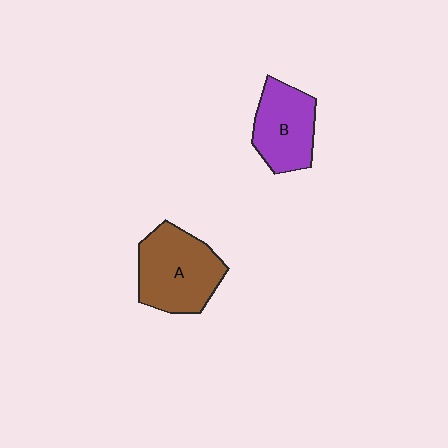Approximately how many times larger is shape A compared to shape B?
Approximately 1.3 times.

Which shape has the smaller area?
Shape B (purple).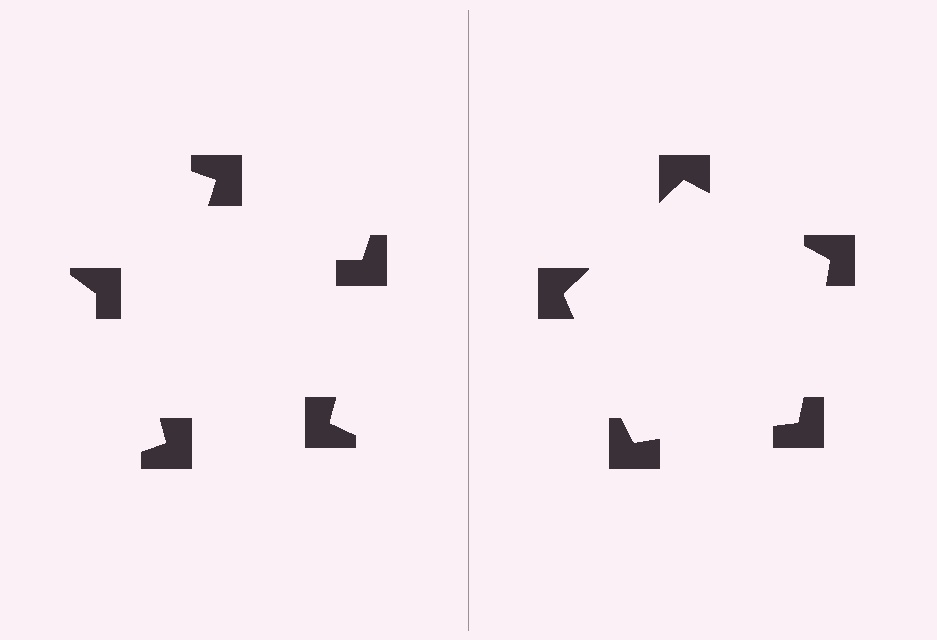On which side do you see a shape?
An illusory pentagon appears on the right side. On the left side the wedge cuts are rotated, so no coherent shape forms.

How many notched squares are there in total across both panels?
10 — 5 on each side.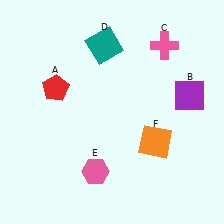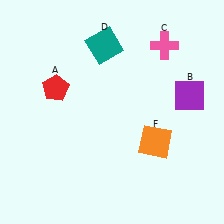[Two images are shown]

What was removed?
The pink hexagon (E) was removed in Image 2.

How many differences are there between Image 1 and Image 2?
There is 1 difference between the two images.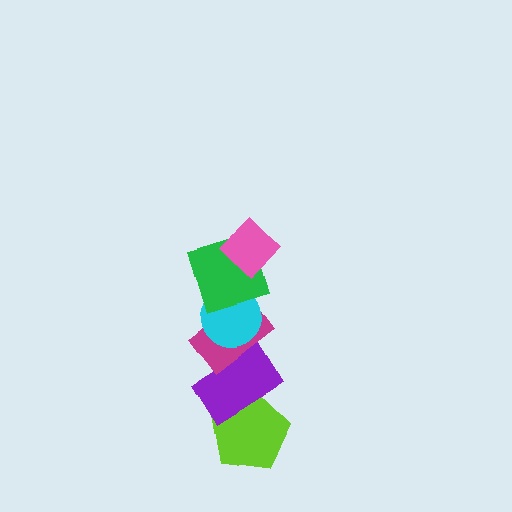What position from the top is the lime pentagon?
The lime pentagon is 6th from the top.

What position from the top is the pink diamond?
The pink diamond is 1st from the top.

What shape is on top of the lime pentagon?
The purple rectangle is on top of the lime pentagon.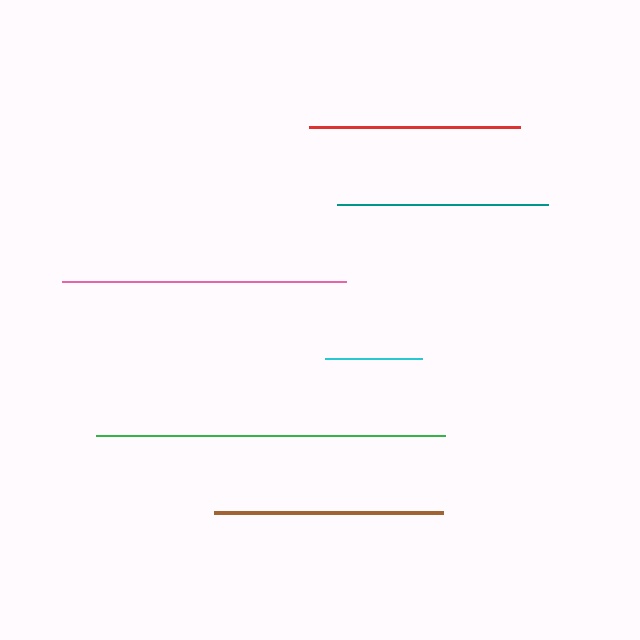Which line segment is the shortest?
The cyan line is the shortest at approximately 97 pixels.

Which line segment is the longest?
The green line is the longest at approximately 349 pixels.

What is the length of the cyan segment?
The cyan segment is approximately 97 pixels long.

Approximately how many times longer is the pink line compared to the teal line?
The pink line is approximately 1.3 times the length of the teal line.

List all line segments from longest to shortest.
From longest to shortest: green, pink, brown, teal, red, cyan.